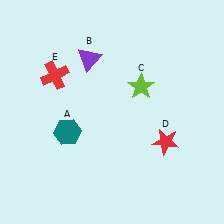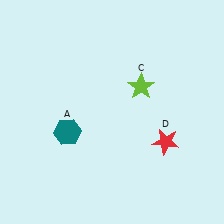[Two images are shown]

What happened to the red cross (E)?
The red cross (E) was removed in Image 2. It was in the top-left area of Image 1.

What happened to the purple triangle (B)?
The purple triangle (B) was removed in Image 2. It was in the top-left area of Image 1.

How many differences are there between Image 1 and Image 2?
There are 2 differences between the two images.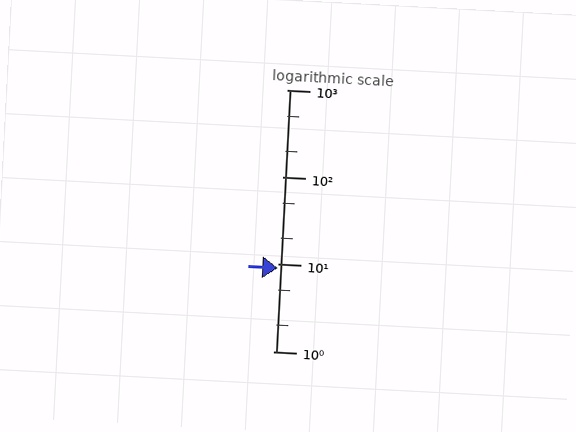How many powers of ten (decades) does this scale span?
The scale spans 3 decades, from 1 to 1000.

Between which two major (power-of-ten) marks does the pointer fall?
The pointer is between 1 and 10.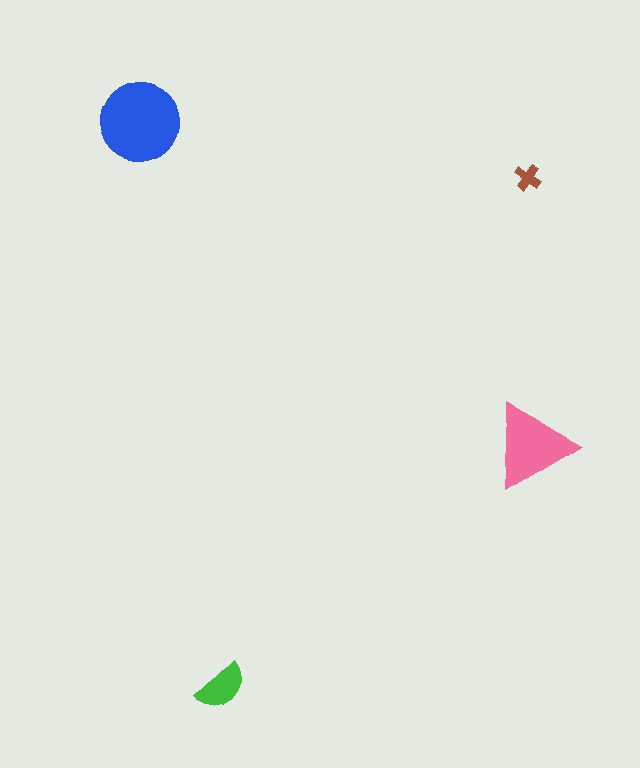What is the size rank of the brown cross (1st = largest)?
4th.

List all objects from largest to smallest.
The blue circle, the pink triangle, the green semicircle, the brown cross.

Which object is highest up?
The blue circle is topmost.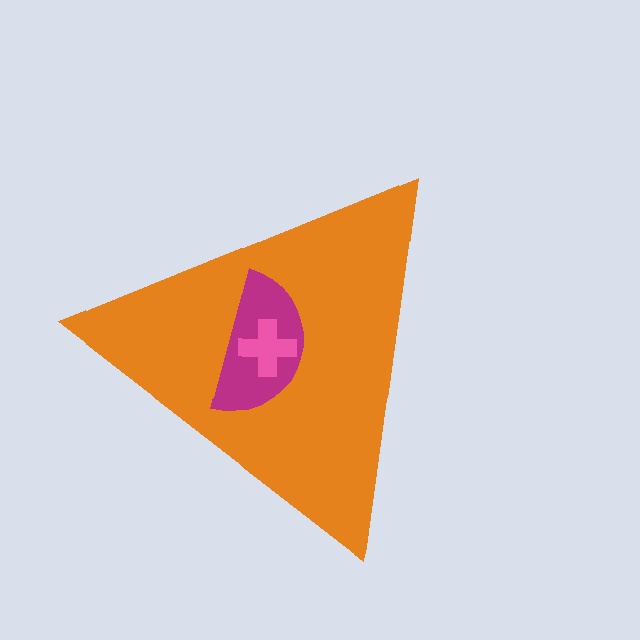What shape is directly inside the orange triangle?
The magenta semicircle.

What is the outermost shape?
The orange triangle.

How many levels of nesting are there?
3.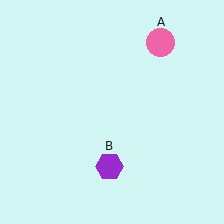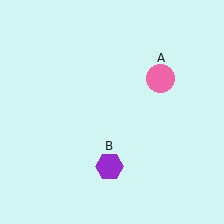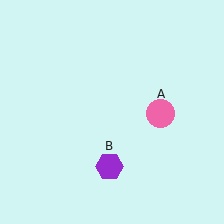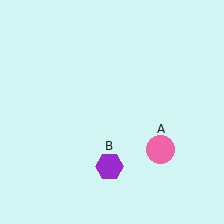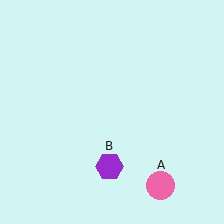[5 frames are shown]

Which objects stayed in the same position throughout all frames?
Purple hexagon (object B) remained stationary.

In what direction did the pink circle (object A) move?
The pink circle (object A) moved down.